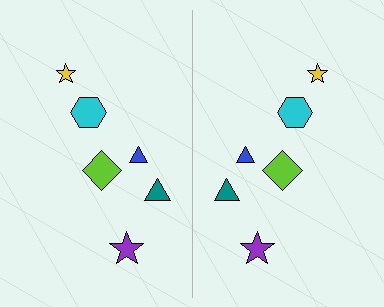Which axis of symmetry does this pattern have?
The pattern has a vertical axis of symmetry running through the center of the image.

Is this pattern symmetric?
Yes, this pattern has bilateral (reflection) symmetry.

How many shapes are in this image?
There are 12 shapes in this image.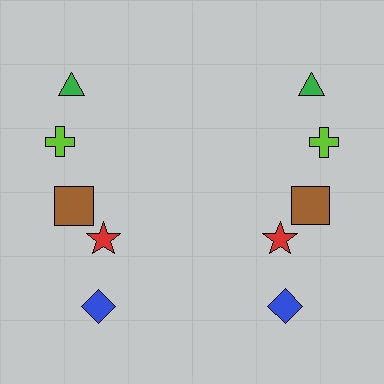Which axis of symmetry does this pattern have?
The pattern has a vertical axis of symmetry running through the center of the image.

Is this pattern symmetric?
Yes, this pattern has bilateral (reflection) symmetry.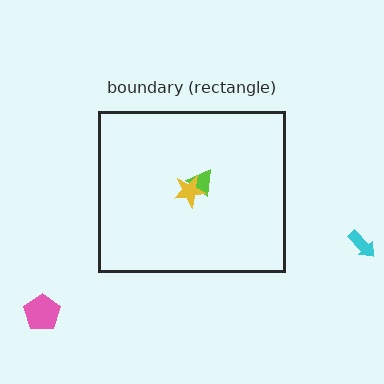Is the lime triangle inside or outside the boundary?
Inside.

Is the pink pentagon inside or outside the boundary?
Outside.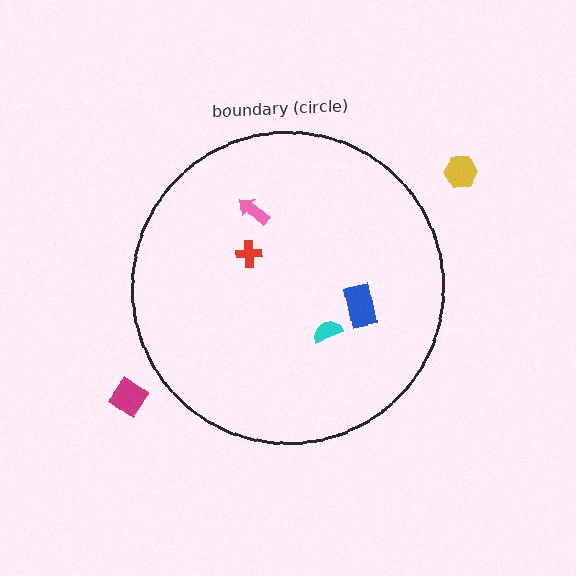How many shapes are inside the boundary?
4 inside, 2 outside.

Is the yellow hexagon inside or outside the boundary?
Outside.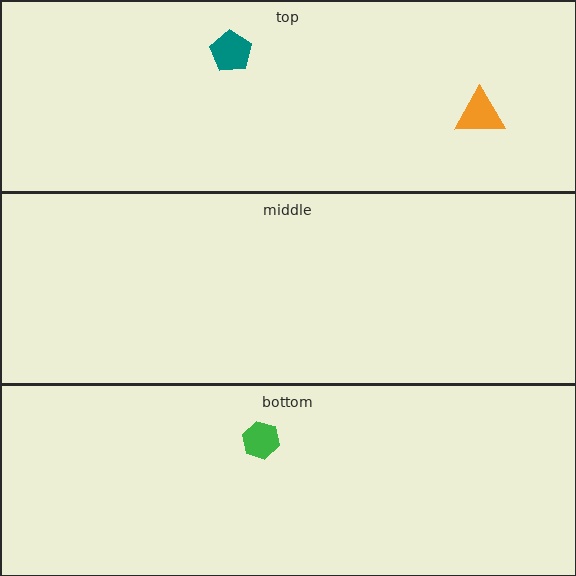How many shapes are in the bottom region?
1.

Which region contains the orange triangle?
The top region.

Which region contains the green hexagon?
The bottom region.